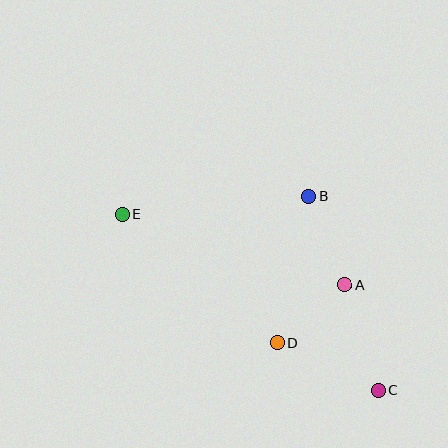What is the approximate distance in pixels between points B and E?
The distance between B and E is approximately 188 pixels.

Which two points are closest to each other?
Points A and D are closest to each other.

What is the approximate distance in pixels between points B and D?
The distance between B and D is approximately 150 pixels.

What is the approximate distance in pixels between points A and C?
The distance between A and C is approximately 110 pixels.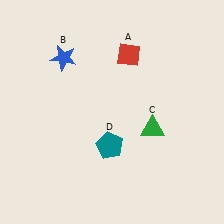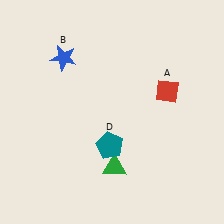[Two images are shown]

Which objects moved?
The objects that moved are: the red diamond (A), the green triangle (C).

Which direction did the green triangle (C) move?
The green triangle (C) moved down.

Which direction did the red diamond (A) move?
The red diamond (A) moved right.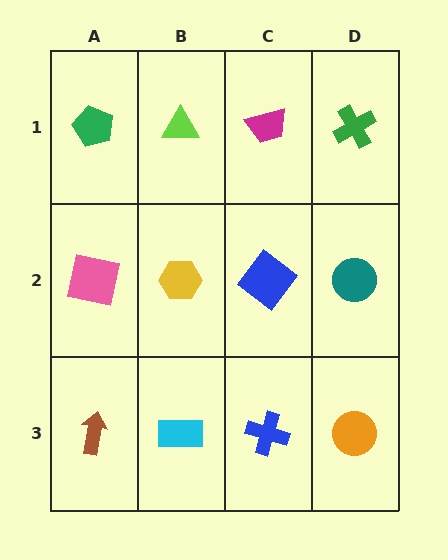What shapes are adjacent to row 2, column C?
A magenta trapezoid (row 1, column C), a blue cross (row 3, column C), a yellow hexagon (row 2, column B), a teal circle (row 2, column D).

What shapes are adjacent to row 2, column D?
A green cross (row 1, column D), an orange circle (row 3, column D), a blue diamond (row 2, column C).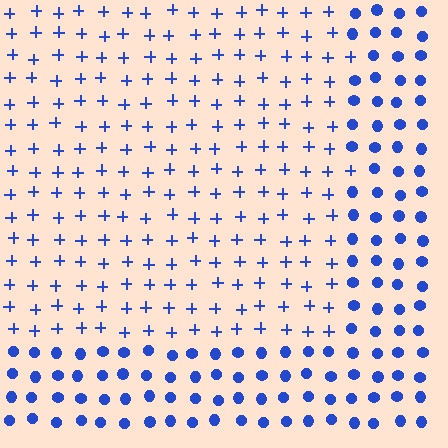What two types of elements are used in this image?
The image uses plus signs inside the rectangle region and circles outside it.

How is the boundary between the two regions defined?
The boundary is defined by a change in element shape: plus signs inside vs. circles outside. All elements share the same color and spacing.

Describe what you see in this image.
The image is filled with small blue elements arranged in a uniform grid. A rectangle-shaped region contains plus signs, while the surrounding area contains circles. The boundary is defined purely by the change in element shape.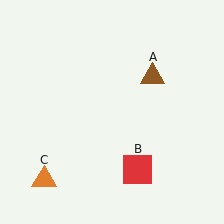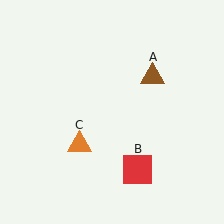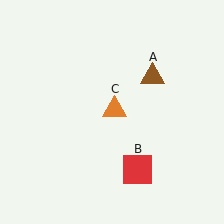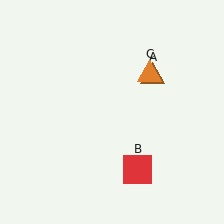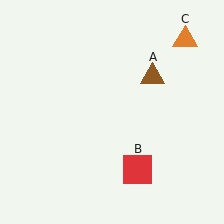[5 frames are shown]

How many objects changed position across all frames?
1 object changed position: orange triangle (object C).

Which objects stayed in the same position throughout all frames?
Brown triangle (object A) and red square (object B) remained stationary.